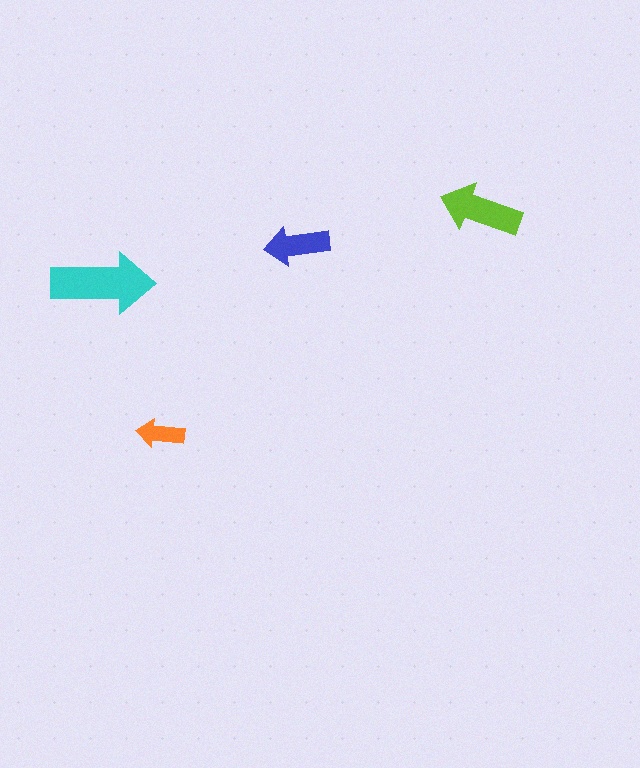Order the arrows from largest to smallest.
the cyan one, the lime one, the blue one, the orange one.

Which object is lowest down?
The orange arrow is bottommost.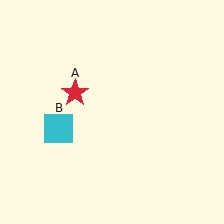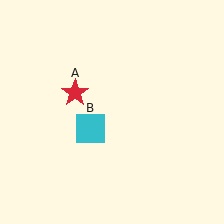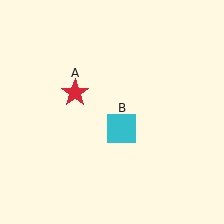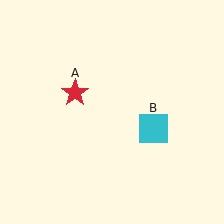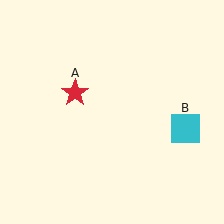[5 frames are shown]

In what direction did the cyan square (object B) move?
The cyan square (object B) moved right.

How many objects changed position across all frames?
1 object changed position: cyan square (object B).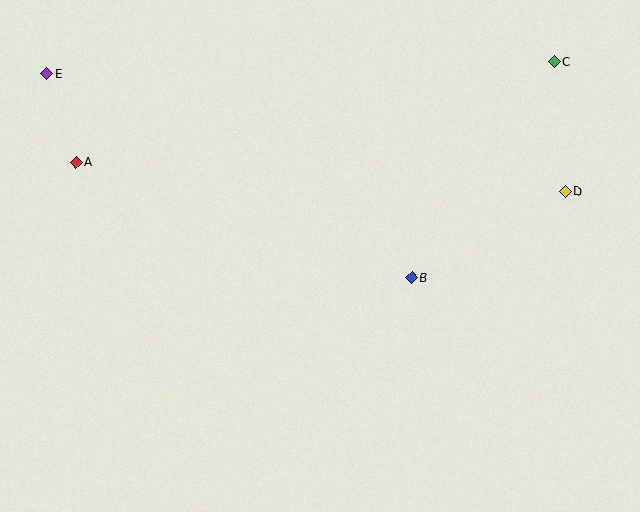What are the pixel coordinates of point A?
Point A is at (76, 162).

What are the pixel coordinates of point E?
Point E is at (47, 74).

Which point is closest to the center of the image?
Point B at (411, 278) is closest to the center.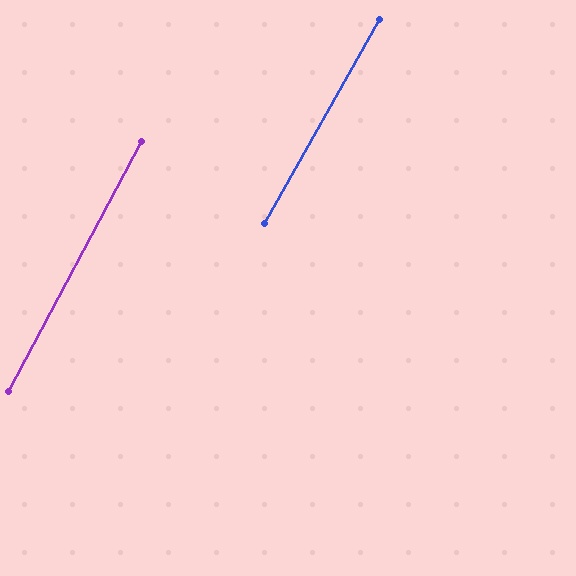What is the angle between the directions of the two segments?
Approximately 1 degree.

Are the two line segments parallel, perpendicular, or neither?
Parallel — their directions differ by only 1.4°.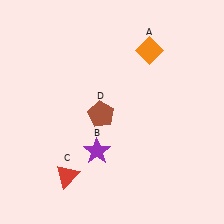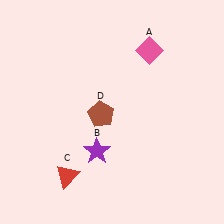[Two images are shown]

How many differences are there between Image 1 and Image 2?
There is 1 difference between the two images.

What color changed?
The diamond (A) changed from orange in Image 1 to pink in Image 2.